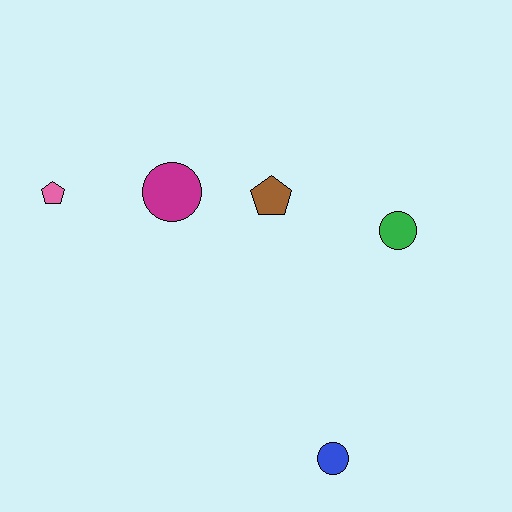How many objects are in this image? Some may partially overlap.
There are 5 objects.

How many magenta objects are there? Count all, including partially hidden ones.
There is 1 magenta object.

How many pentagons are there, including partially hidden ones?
There are 2 pentagons.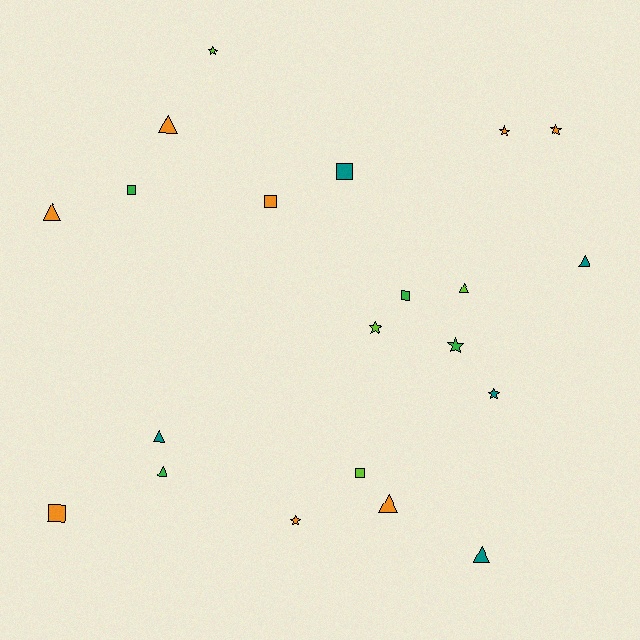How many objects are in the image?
There are 21 objects.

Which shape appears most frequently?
Triangle, with 8 objects.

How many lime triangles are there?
There is 1 lime triangle.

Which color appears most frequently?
Orange, with 8 objects.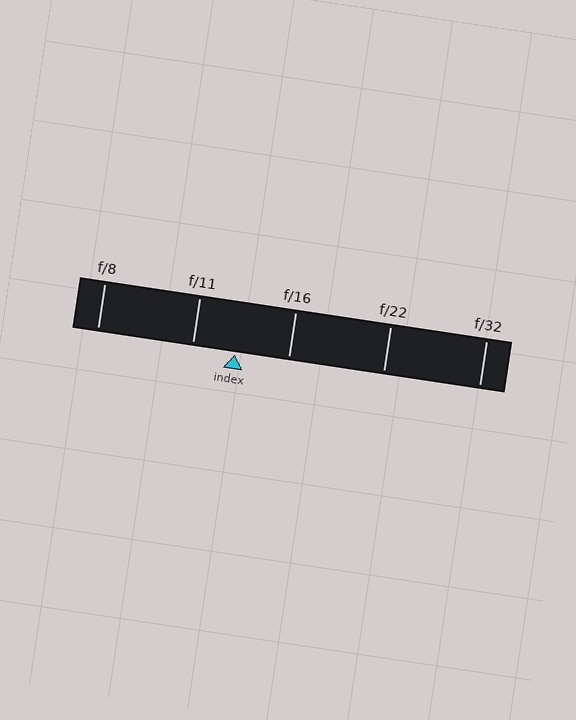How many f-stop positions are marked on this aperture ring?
There are 5 f-stop positions marked.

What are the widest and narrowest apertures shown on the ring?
The widest aperture shown is f/8 and the narrowest is f/32.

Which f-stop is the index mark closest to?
The index mark is closest to f/11.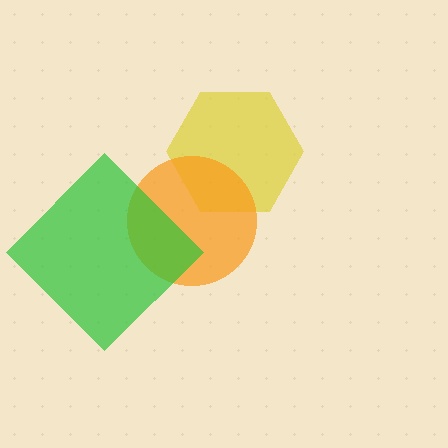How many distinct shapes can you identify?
There are 3 distinct shapes: a yellow hexagon, an orange circle, a green diamond.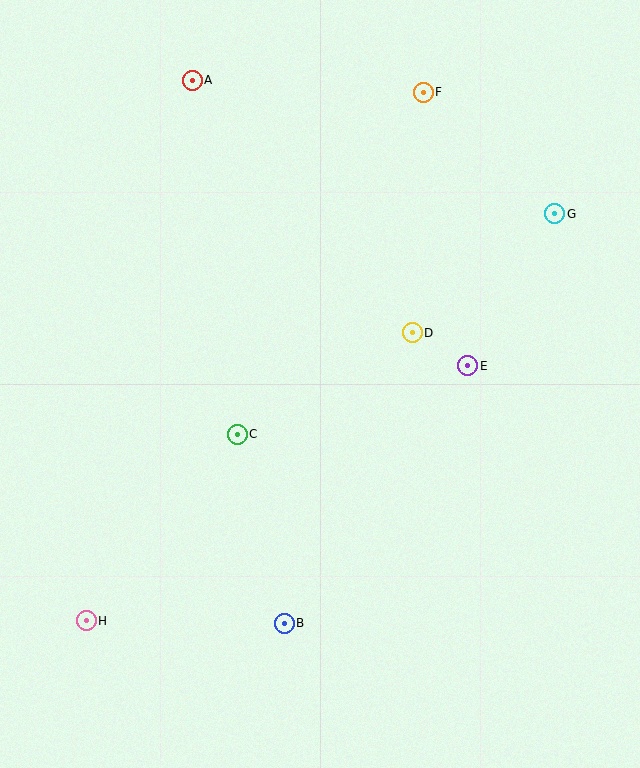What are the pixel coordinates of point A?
Point A is at (192, 80).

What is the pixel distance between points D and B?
The distance between D and B is 317 pixels.